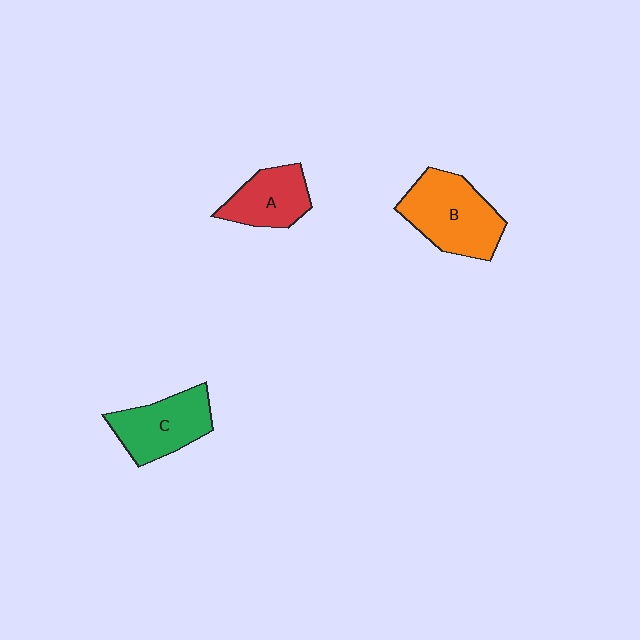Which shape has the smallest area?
Shape A (red).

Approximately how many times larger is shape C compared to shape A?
Approximately 1.2 times.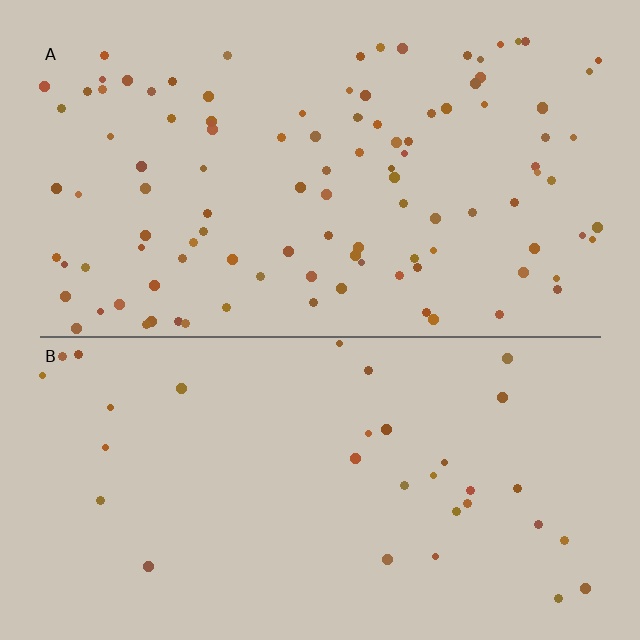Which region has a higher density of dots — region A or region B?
A (the top).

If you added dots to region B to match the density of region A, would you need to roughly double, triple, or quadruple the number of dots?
Approximately triple.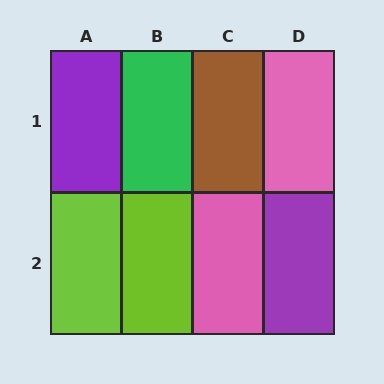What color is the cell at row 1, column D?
Pink.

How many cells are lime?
2 cells are lime.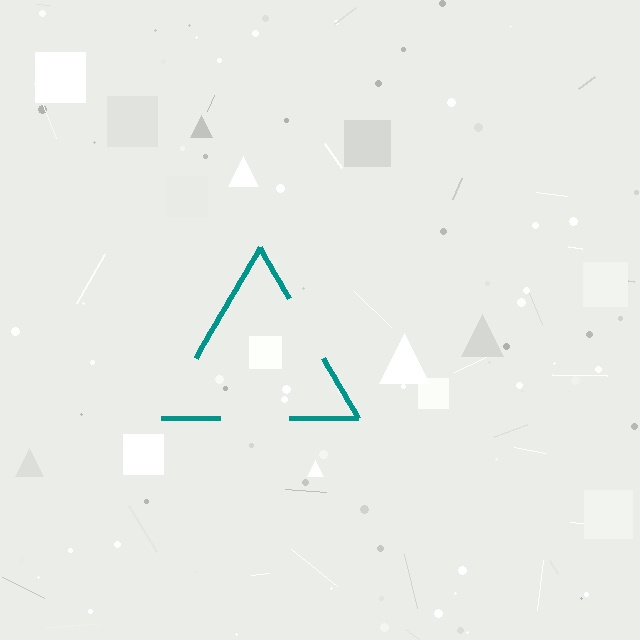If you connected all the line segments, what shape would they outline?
They would outline a triangle.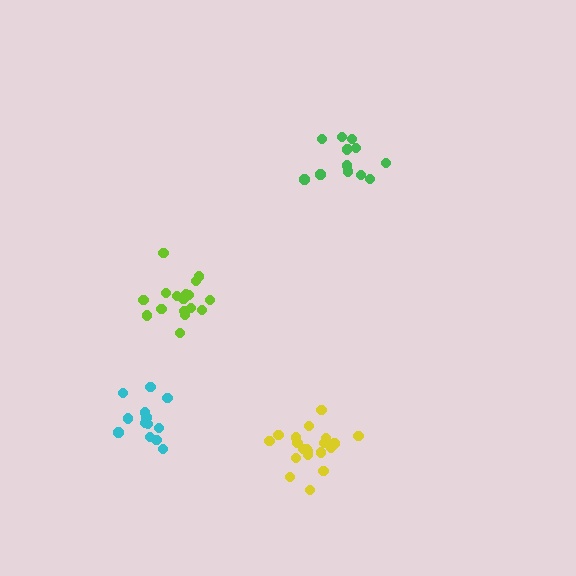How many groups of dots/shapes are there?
There are 4 groups.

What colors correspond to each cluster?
The clusters are colored: yellow, green, lime, cyan.